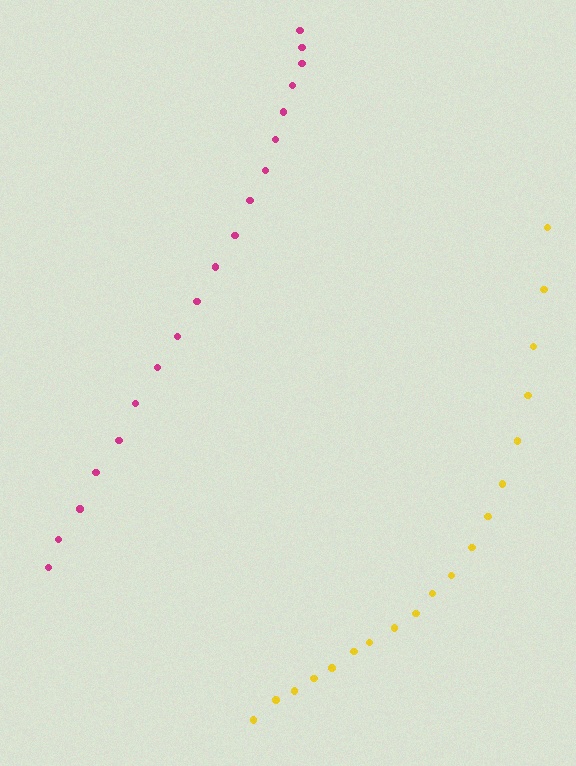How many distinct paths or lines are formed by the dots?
There are 2 distinct paths.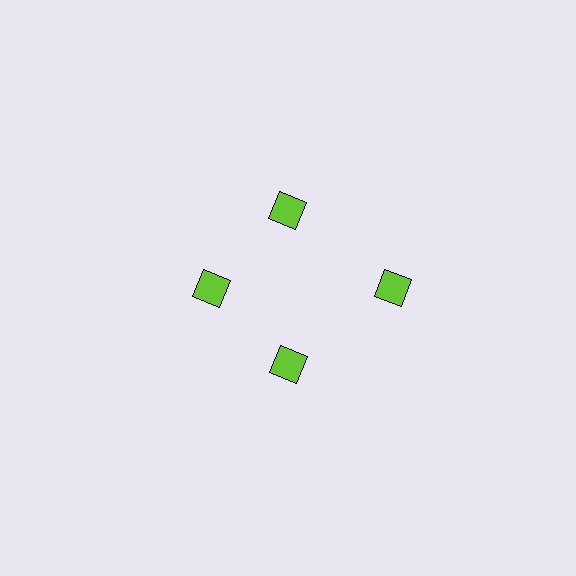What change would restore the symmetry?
The symmetry would be restored by moving it inward, back onto the ring so that all 4 squares sit at equal angles and equal distance from the center.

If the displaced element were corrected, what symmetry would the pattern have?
It would have 4-fold rotational symmetry — the pattern would map onto itself every 90 degrees.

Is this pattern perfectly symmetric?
No. The 4 lime squares are arranged in a ring, but one element near the 3 o'clock position is pushed outward from the center, breaking the 4-fold rotational symmetry.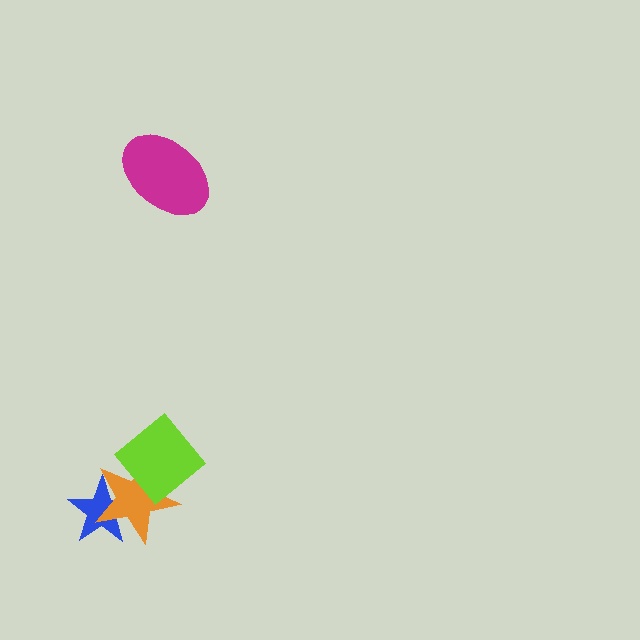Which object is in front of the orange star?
The lime diamond is in front of the orange star.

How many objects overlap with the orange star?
2 objects overlap with the orange star.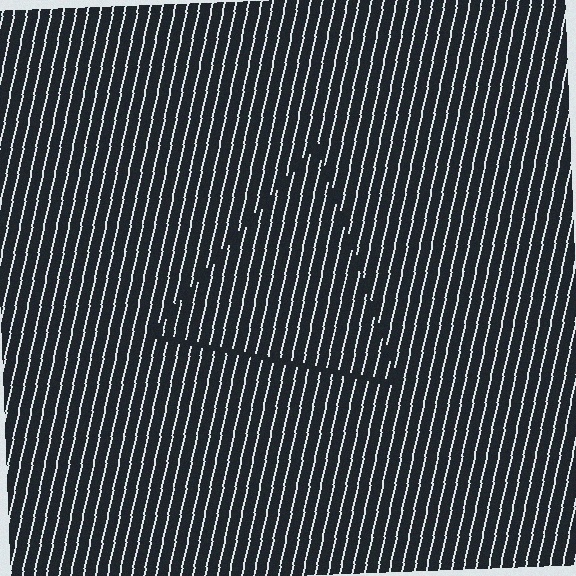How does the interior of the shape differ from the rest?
The interior of the shape contains the same grating, shifted by half a period — the contour is defined by the phase discontinuity where line-ends from the inner and outer gratings abut.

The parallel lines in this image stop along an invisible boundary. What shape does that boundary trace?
An illusory triangle. The interior of the shape contains the same grating, shifted by half a period — the contour is defined by the phase discontinuity where line-ends from the inner and outer gratings abut.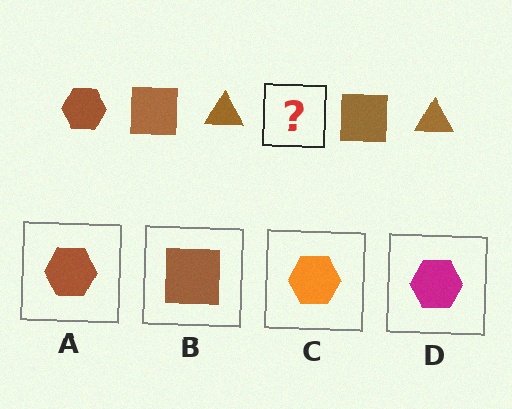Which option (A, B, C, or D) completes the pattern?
A.